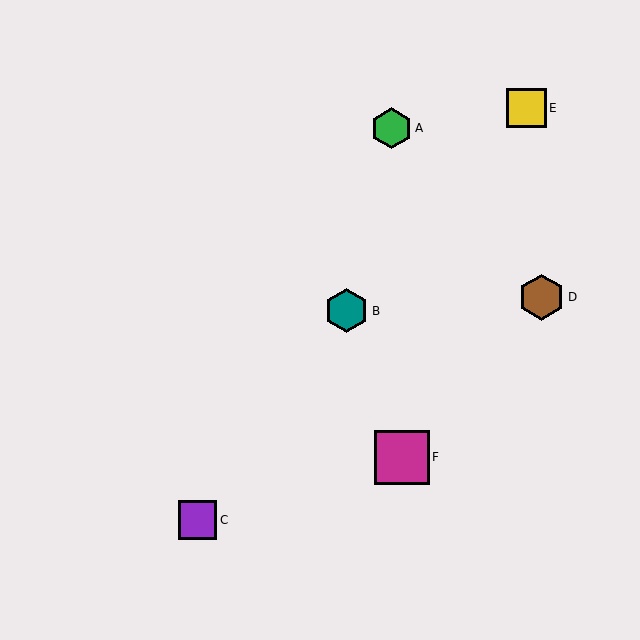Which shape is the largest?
The magenta square (labeled F) is the largest.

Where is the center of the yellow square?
The center of the yellow square is at (527, 108).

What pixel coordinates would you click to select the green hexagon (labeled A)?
Click at (392, 128) to select the green hexagon A.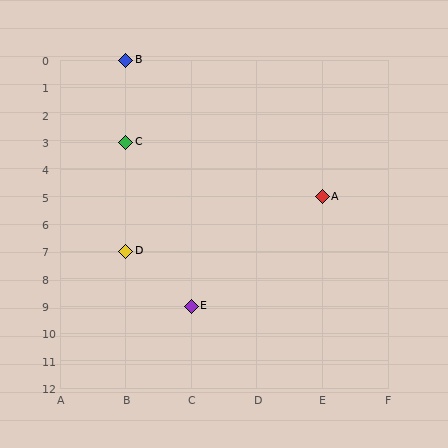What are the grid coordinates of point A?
Point A is at grid coordinates (E, 5).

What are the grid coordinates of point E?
Point E is at grid coordinates (C, 9).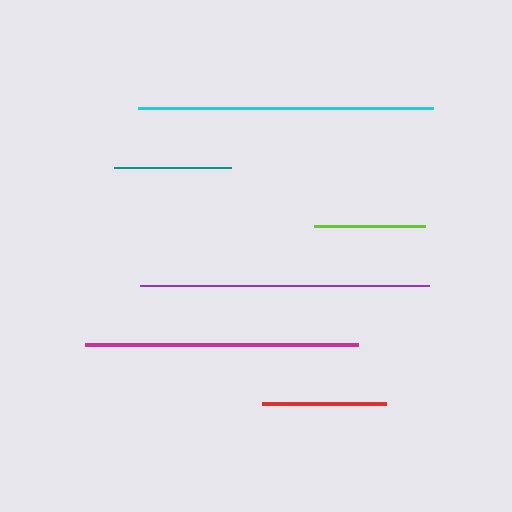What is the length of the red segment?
The red segment is approximately 125 pixels long.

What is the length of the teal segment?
The teal segment is approximately 117 pixels long.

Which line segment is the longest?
The cyan line is the longest at approximately 295 pixels.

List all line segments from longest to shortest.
From longest to shortest: cyan, purple, magenta, red, teal, lime.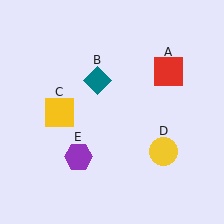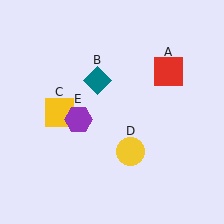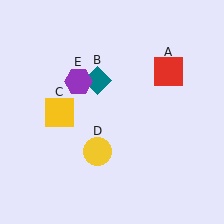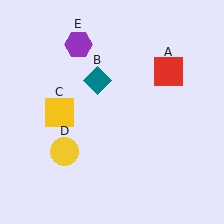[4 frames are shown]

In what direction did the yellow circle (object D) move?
The yellow circle (object D) moved left.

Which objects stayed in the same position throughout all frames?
Red square (object A) and teal diamond (object B) and yellow square (object C) remained stationary.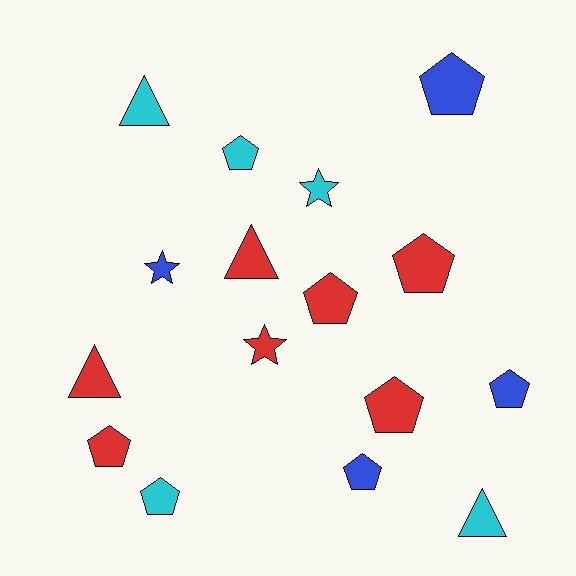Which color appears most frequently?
Red, with 7 objects.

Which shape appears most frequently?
Pentagon, with 9 objects.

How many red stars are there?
There is 1 red star.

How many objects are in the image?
There are 16 objects.